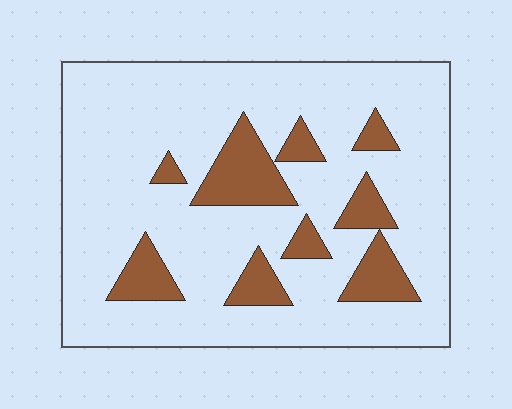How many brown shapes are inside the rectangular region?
9.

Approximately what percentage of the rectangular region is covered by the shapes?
Approximately 20%.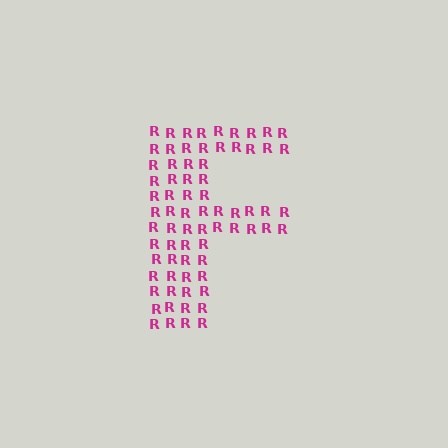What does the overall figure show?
The overall figure shows the letter F.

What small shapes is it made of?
It is made of small letter R's.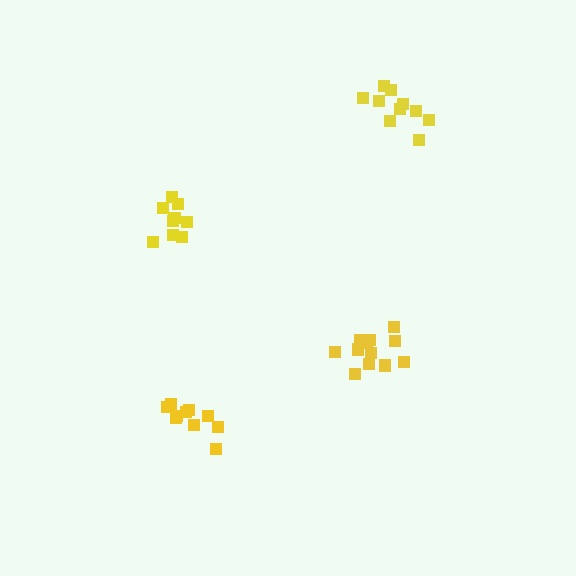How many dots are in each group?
Group 1: 12 dots, Group 2: 9 dots, Group 3: 10 dots, Group 4: 10 dots (41 total).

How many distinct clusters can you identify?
There are 4 distinct clusters.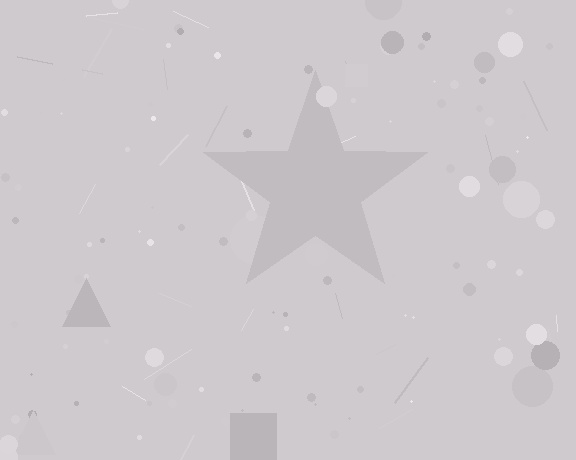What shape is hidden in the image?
A star is hidden in the image.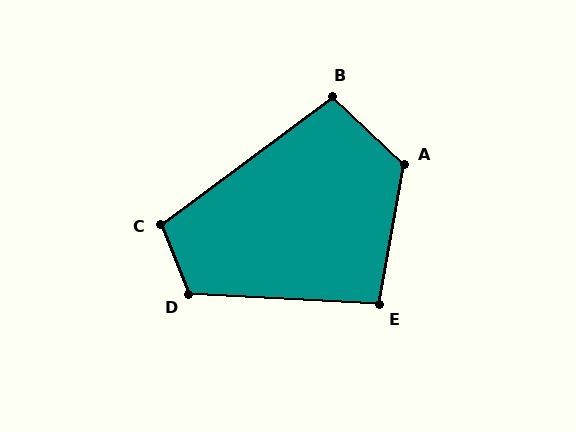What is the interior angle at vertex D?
Approximately 114 degrees (obtuse).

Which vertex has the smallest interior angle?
E, at approximately 97 degrees.